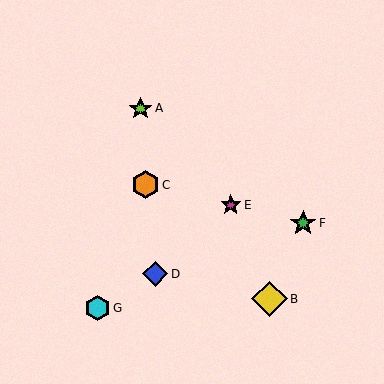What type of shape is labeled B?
Shape B is a yellow diamond.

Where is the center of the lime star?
The center of the lime star is at (141, 108).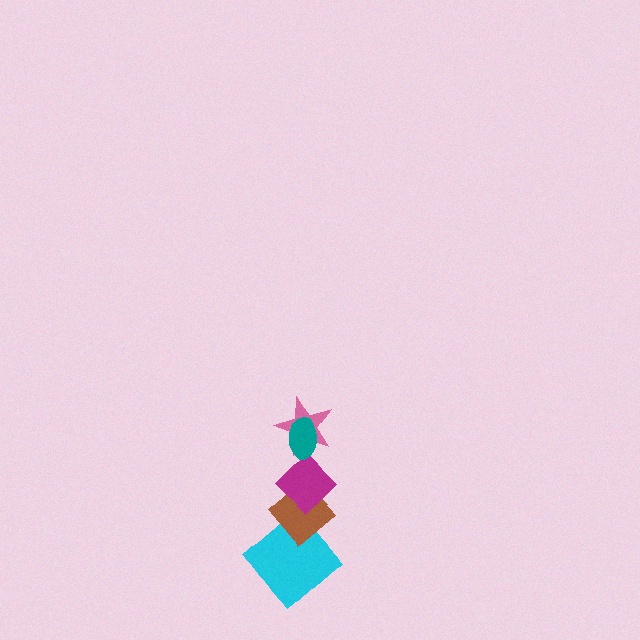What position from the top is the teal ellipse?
The teal ellipse is 1st from the top.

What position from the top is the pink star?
The pink star is 2nd from the top.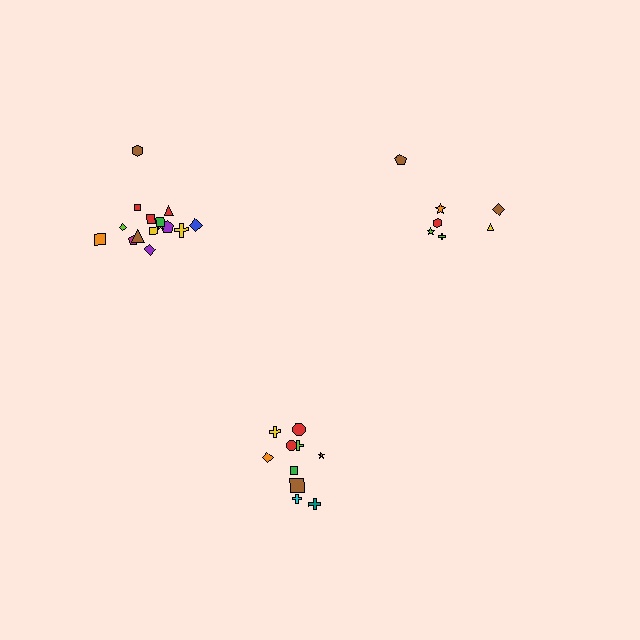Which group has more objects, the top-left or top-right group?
The top-left group.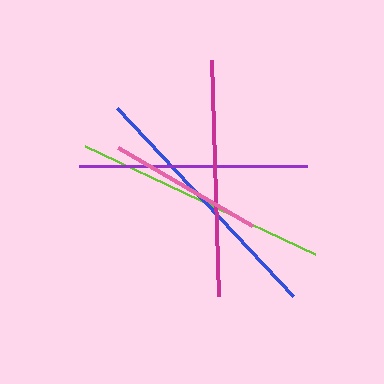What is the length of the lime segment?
The lime segment is approximately 254 pixels long.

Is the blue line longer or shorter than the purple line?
The blue line is longer than the purple line.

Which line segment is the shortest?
The pink line is the shortest at approximately 155 pixels.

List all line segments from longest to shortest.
From longest to shortest: blue, lime, magenta, purple, pink.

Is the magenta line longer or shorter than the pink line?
The magenta line is longer than the pink line.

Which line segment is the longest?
The blue line is the longest at approximately 257 pixels.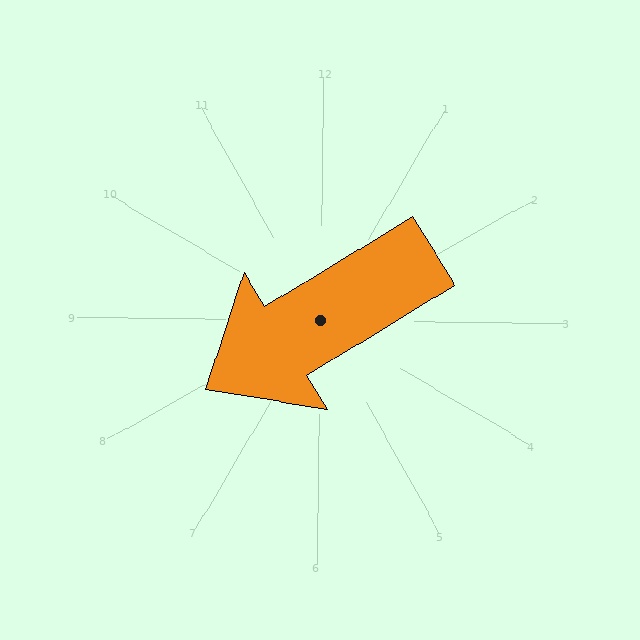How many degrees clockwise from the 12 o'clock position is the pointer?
Approximately 238 degrees.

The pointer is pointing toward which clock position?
Roughly 8 o'clock.